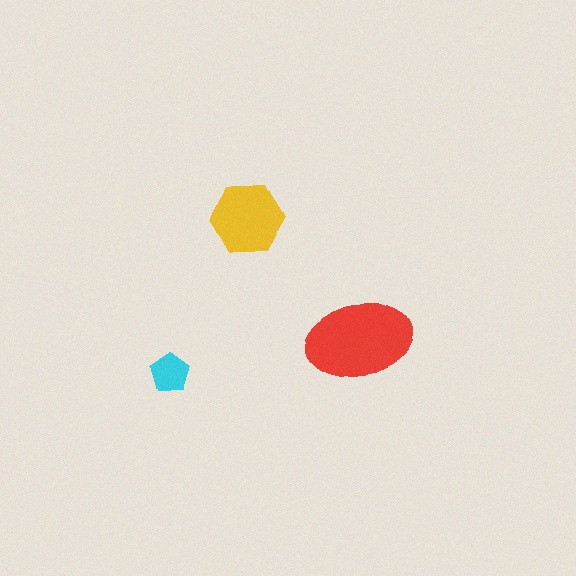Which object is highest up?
The yellow hexagon is topmost.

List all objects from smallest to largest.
The cyan pentagon, the yellow hexagon, the red ellipse.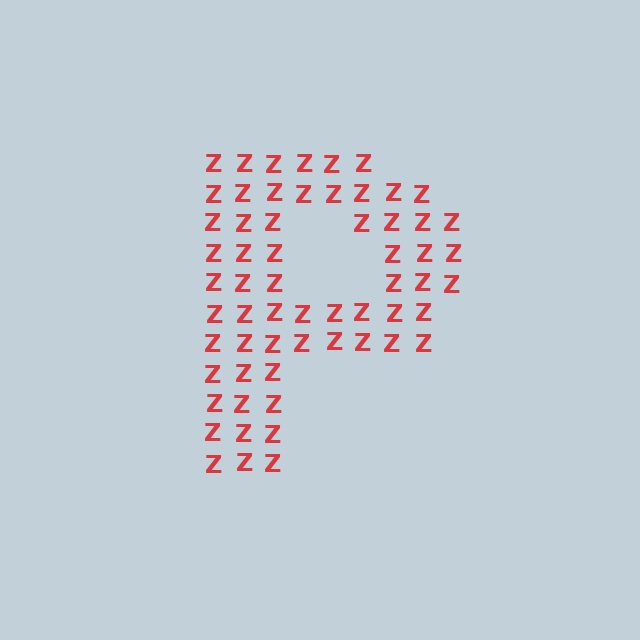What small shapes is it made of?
It is made of small letter Z's.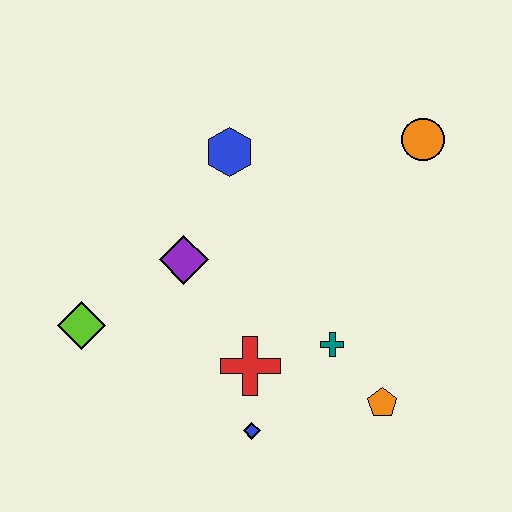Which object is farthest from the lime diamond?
The orange circle is farthest from the lime diamond.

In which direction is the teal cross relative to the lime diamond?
The teal cross is to the right of the lime diamond.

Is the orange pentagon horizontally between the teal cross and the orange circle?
Yes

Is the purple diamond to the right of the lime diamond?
Yes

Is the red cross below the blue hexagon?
Yes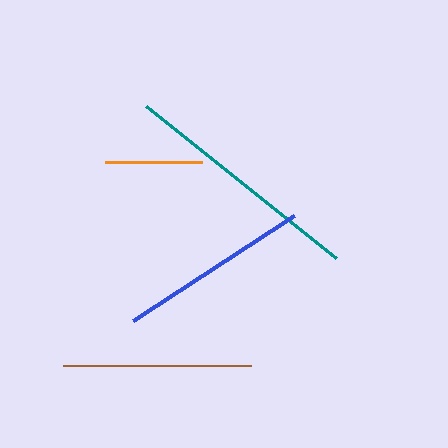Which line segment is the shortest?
The orange line is the shortest at approximately 97 pixels.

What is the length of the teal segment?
The teal segment is approximately 244 pixels long.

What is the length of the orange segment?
The orange segment is approximately 97 pixels long.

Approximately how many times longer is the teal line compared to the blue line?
The teal line is approximately 1.3 times the length of the blue line.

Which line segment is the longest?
The teal line is the longest at approximately 244 pixels.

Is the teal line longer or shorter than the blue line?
The teal line is longer than the blue line.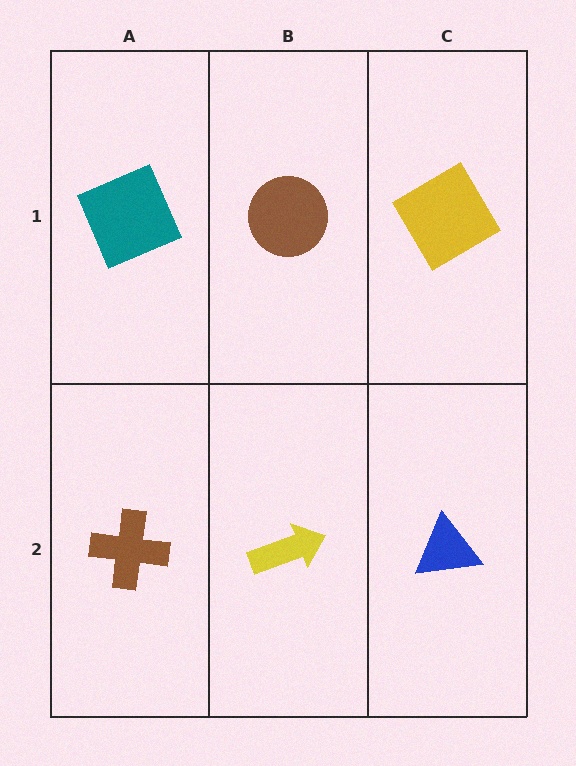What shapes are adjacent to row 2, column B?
A brown circle (row 1, column B), a brown cross (row 2, column A), a blue triangle (row 2, column C).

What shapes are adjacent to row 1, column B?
A yellow arrow (row 2, column B), a teal square (row 1, column A), a yellow diamond (row 1, column C).